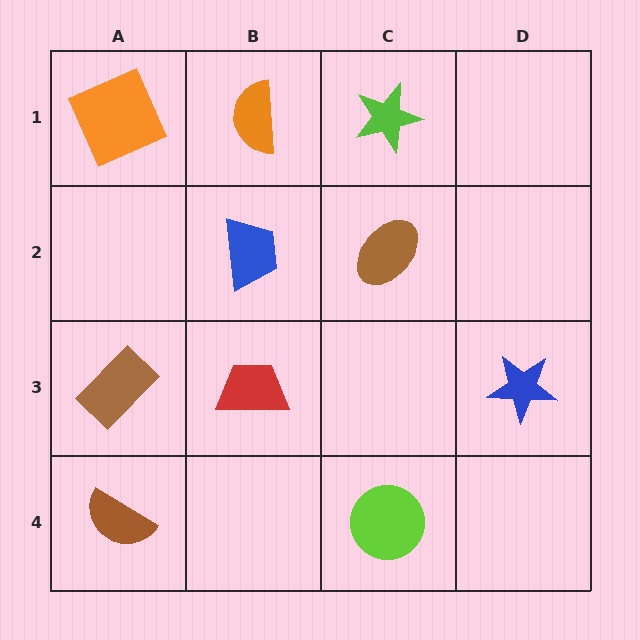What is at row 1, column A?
An orange square.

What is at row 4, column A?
A brown semicircle.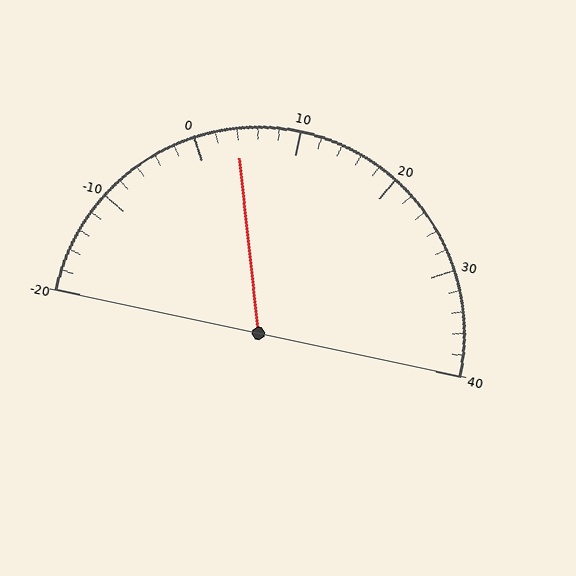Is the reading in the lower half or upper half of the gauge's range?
The reading is in the lower half of the range (-20 to 40).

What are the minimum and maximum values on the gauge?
The gauge ranges from -20 to 40.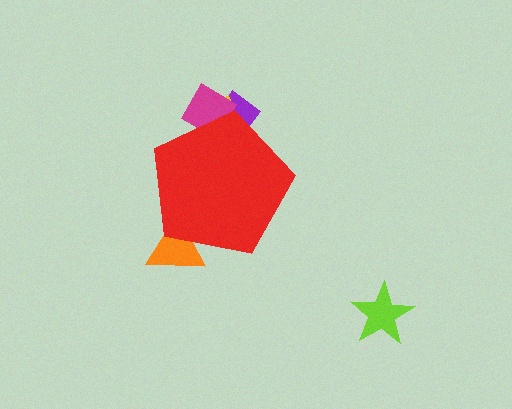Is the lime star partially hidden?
No, the lime star is fully visible.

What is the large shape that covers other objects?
A red pentagon.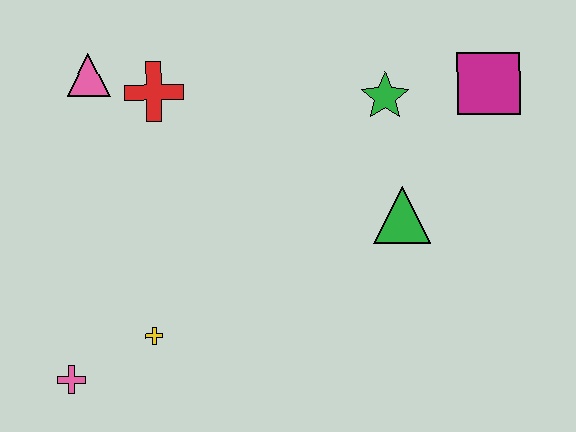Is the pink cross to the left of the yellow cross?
Yes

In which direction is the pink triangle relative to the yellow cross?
The pink triangle is above the yellow cross.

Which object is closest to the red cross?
The pink triangle is closest to the red cross.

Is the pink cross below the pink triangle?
Yes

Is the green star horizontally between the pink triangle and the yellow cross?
No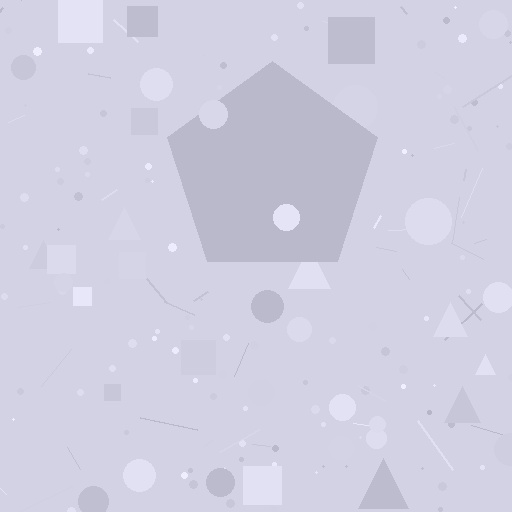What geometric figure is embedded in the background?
A pentagon is embedded in the background.